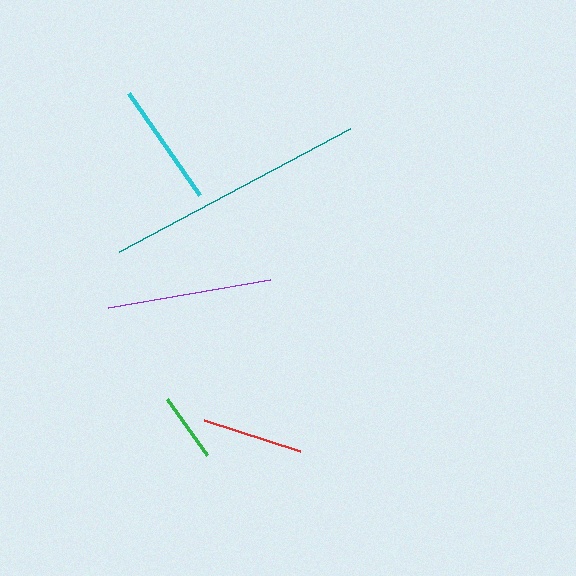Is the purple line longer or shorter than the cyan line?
The purple line is longer than the cyan line.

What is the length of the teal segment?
The teal segment is approximately 261 pixels long.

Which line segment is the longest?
The teal line is the longest at approximately 261 pixels.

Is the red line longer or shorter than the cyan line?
The cyan line is longer than the red line.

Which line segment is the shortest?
The green line is the shortest at approximately 68 pixels.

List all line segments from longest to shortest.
From longest to shortest: teal, purple, cyan, red, green.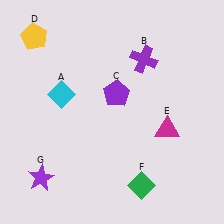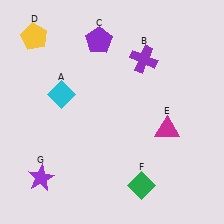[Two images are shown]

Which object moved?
The purple pentagon (C) moved up.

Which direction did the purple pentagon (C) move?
The purple pentagon (C) moved up.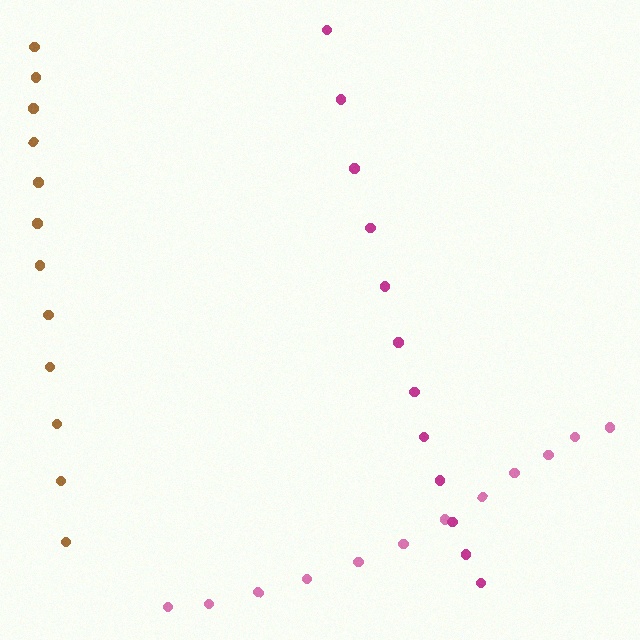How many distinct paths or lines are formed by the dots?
There are 3 distinct paths.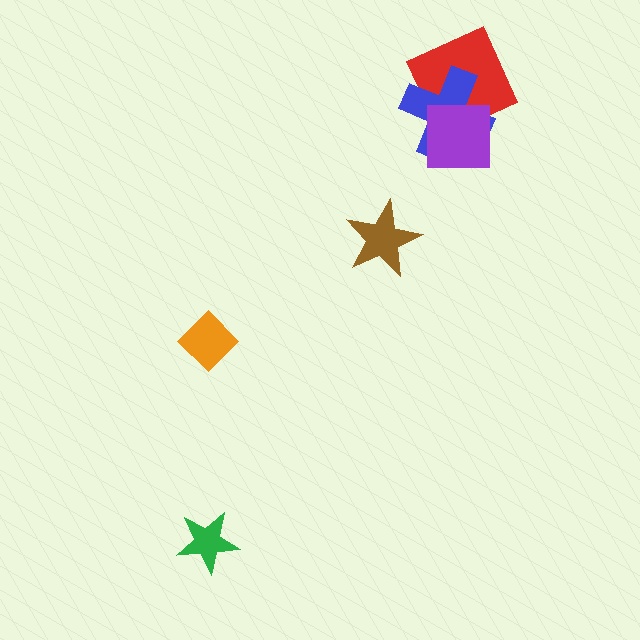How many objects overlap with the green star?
0 objects overlap with the green star.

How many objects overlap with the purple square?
2 objects overlap with the purple square.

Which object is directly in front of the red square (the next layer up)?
The blue cross is directly in front of the red square.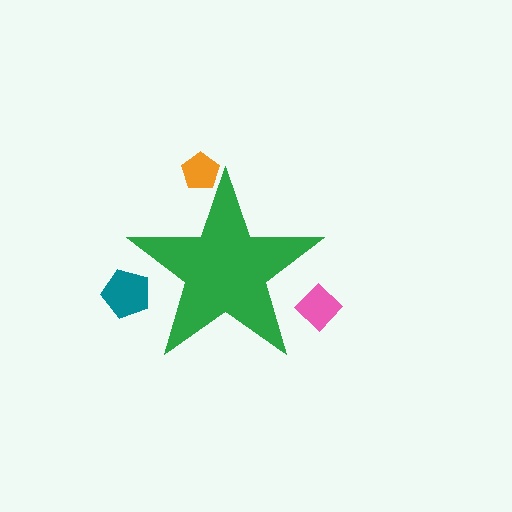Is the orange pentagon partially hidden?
Yes, the orange pentagon is partially hidden behind the green star.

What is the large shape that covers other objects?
A green star.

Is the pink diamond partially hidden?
Yes, the pink diamond is partially hidden behind the green star.